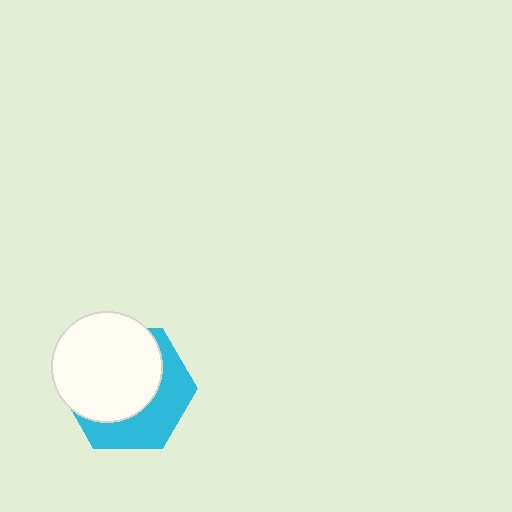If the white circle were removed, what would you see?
You would see the complete cyan hexagon.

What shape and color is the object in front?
The object in front is a white circle.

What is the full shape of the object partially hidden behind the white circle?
The partially hidden object is a cyan hexagon.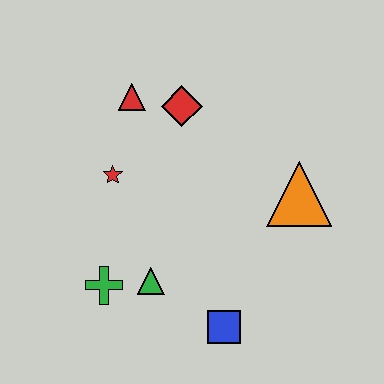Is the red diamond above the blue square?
Yes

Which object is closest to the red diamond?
The red triangle is closest to the red diamond.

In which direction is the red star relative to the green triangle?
The red star is above the green triangle.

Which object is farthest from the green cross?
The orange triangle is farthest from the green cross.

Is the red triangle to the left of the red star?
No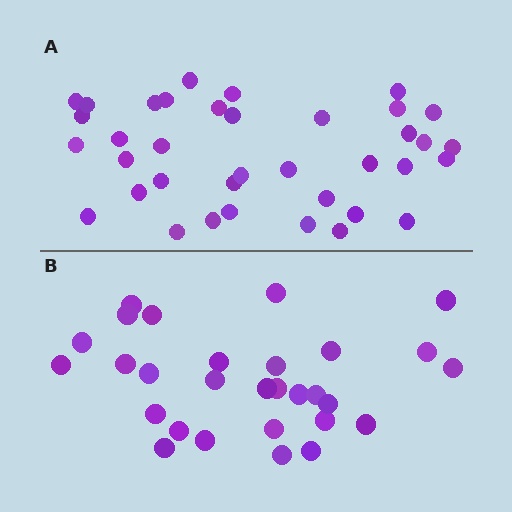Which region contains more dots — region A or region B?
Region A (the top region) has more dots.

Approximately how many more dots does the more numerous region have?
Region A has roughly 8 or so more dots than region B.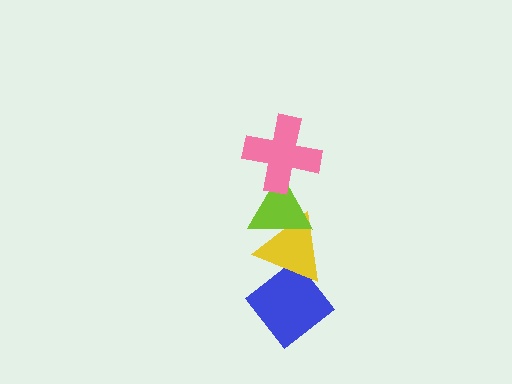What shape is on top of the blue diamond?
The yellow triangle is on top of the blue diamond.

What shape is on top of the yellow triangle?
The lime triangle is on top of the yellow triangle.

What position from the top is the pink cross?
The pink cross is 1st from the top.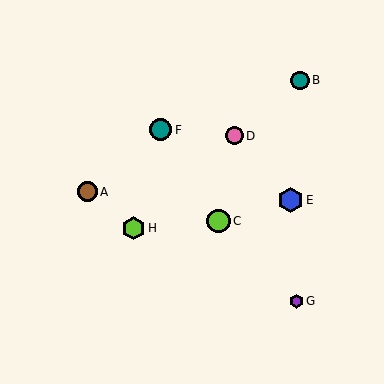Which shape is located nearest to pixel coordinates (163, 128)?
The teal circle (labeled F) at (160, 130) is nearest to that location.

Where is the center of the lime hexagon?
The center of the lime hexagon is at (133, 228).